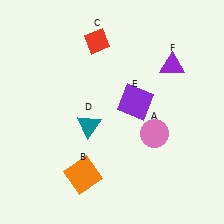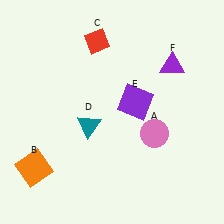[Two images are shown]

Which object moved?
The orange square (B) moved left.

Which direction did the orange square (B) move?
The orange square (B) moved left.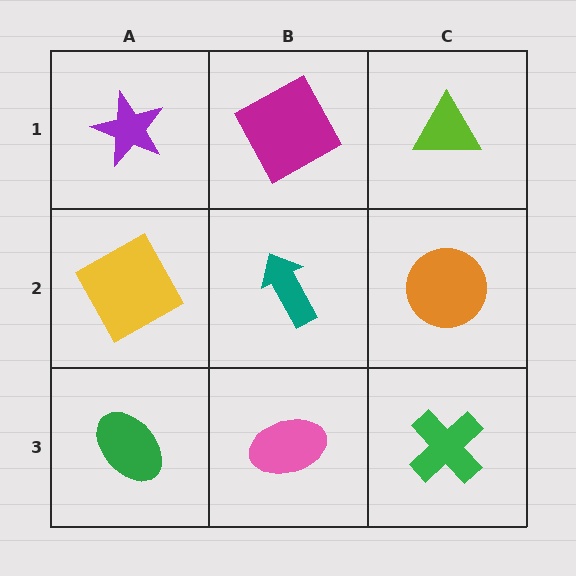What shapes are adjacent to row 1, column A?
A yellow square (row 2, column A), a magenta square (row 1, column B).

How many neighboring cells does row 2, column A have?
3.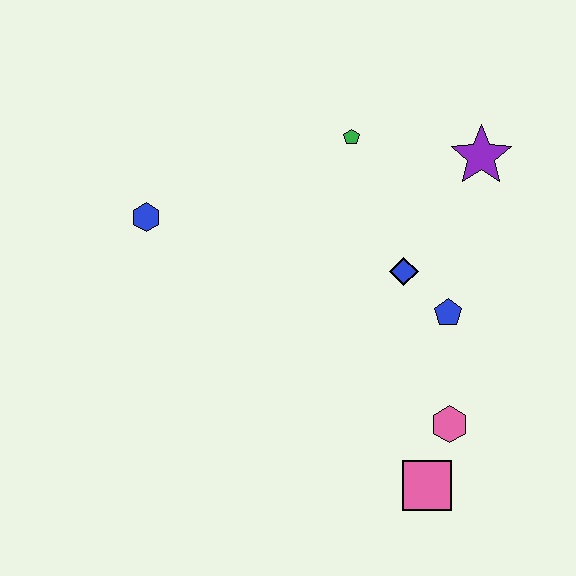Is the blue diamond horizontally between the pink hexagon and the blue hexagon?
Yes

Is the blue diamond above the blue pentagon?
Yes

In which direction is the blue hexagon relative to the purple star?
The blue hexagon is to the left of the purple star.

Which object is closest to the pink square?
The pink hexagon is closest to the pink square.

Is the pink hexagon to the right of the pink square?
Yes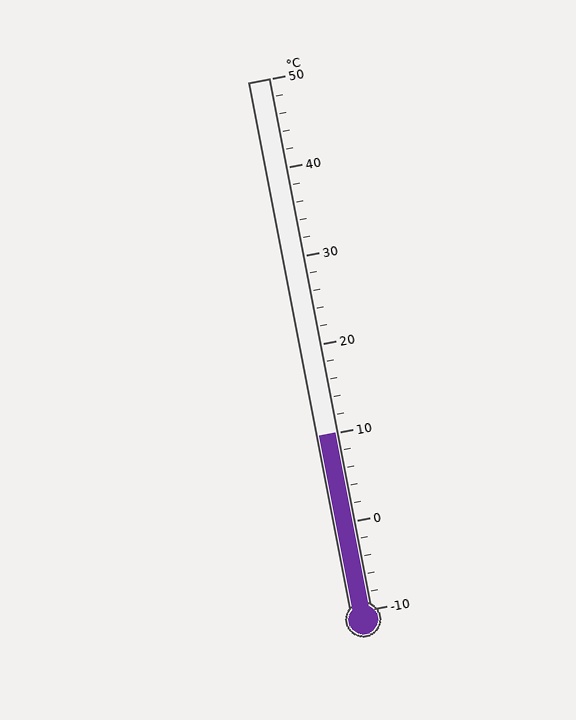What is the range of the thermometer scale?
The thermometer scale ranges from -10°C to 50°C.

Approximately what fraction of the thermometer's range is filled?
The thermometer is filled to approximately 35% of its range.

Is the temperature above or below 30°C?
The temperature is below 30°C.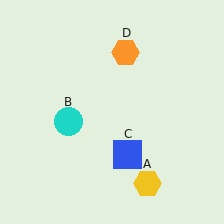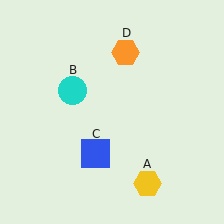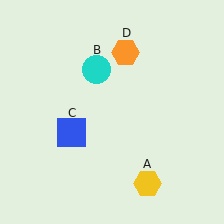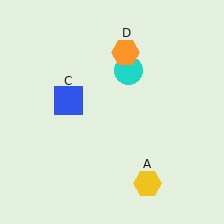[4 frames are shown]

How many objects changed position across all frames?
2 objects changed position: cyan circle (object B), blue square (object C).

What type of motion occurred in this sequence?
The cyan circle (object B), blue square (object C) rotated clockwise around the center of the scene.